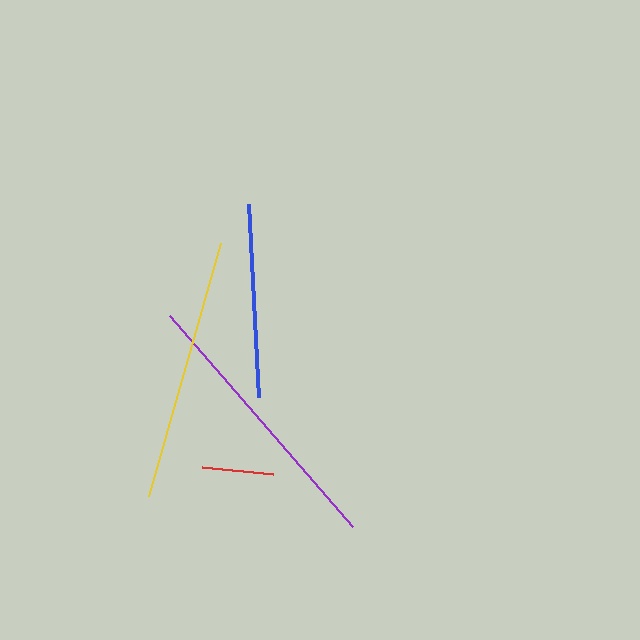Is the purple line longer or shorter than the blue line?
The purple line is longer than the blue line.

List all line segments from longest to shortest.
From longest to shortest: purple, yellow, blue, red.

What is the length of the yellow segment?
The yellow segment is approximately 262 pixels long.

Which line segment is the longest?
The purple line is the longest at approximately 279 pixels.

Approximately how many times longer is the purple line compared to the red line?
The purple line is approximately 3.9 times the length of the red line.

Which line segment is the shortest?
The red line is the shortest at approximately 72 pixels.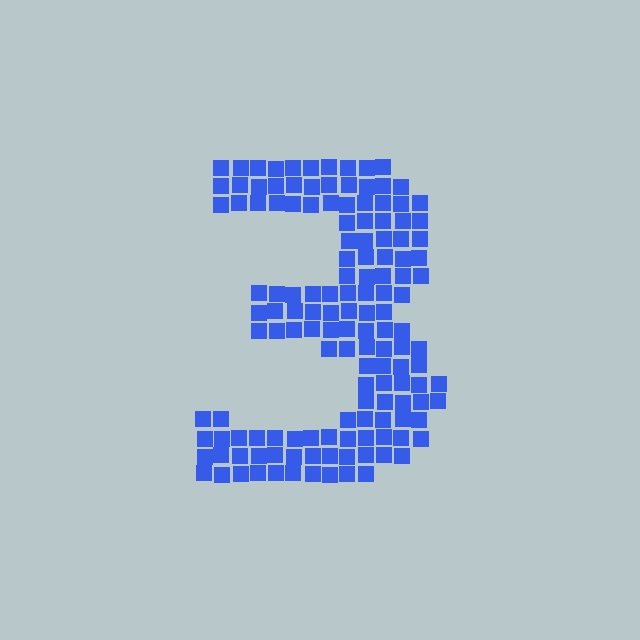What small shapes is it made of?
It is made of small squares.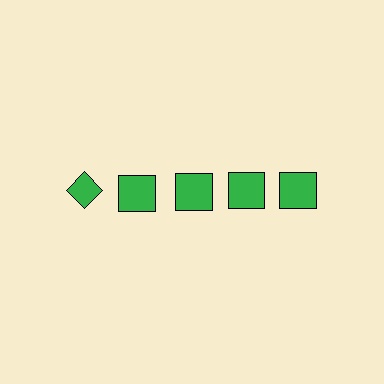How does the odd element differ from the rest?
It has a different shape: diamond instead of square.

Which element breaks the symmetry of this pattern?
The green diamond in the top row, leftmost column breaks the symmetry. All other shapes are green squares.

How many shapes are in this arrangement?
There are 5 shapes arranged in a grid pattern.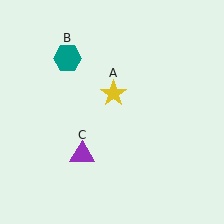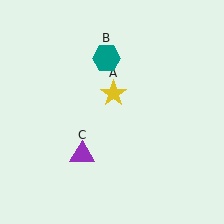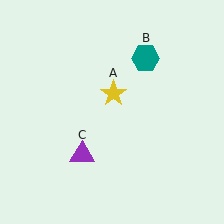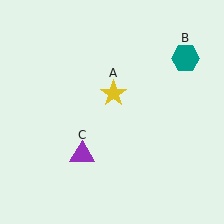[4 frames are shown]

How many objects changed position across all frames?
1 object changed position: teal hexagon (object B).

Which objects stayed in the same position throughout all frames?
Yellow star (object A) and purple triangle (object C) remained stationary.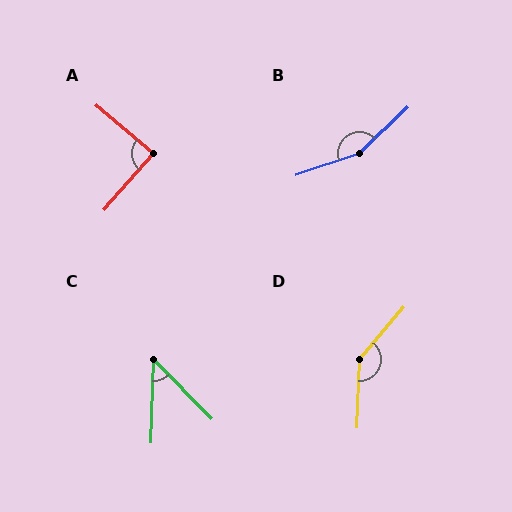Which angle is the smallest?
C, at approximately 46 degrees.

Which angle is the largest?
B, at approximately 155 degrees.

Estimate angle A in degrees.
Approximately 89 degrees.